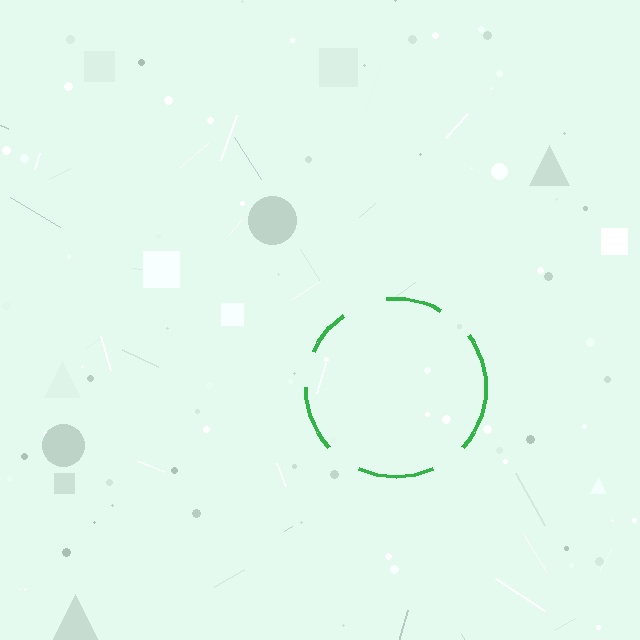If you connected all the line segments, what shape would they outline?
They would outline a circle.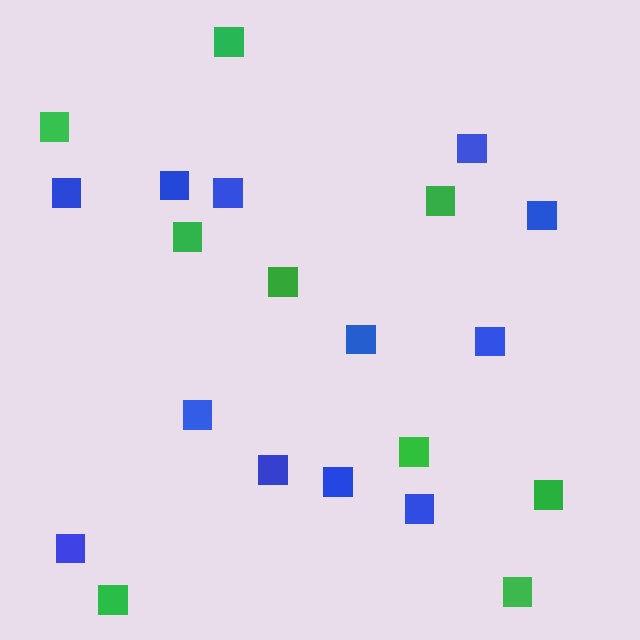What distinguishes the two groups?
There are 2 groups: one group of blue squares (12) and one group of green squares (9).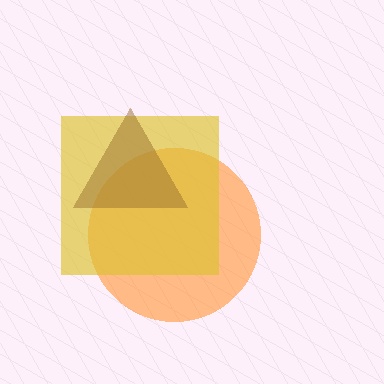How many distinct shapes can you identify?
There are 3 distinct shapes: an orange circle, a yellow square, a brown triangle.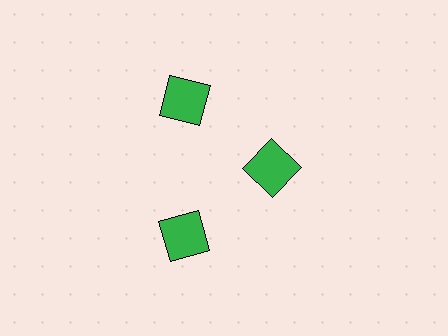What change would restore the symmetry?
The symmetry would be restored by moving it outward, back onto the ring so that all 3 squares sit at equal angles and equal distance from the center.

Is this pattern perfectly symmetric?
No. The 3 green squares are arranged in a ring, but one element near the 3 o'clock position is pulled inward toward the center, breaking the 3-fold rotational symmetry.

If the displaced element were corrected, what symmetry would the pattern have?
It would have 3-fold rotational symmetry — the pattern would map onto itself every 120 degrees.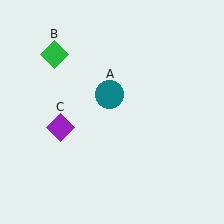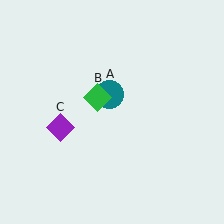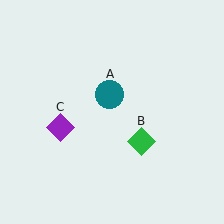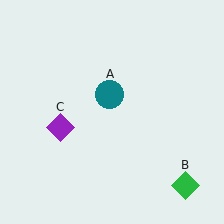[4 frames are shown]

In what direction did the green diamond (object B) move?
The green diamond (object B) moved down and to the right.